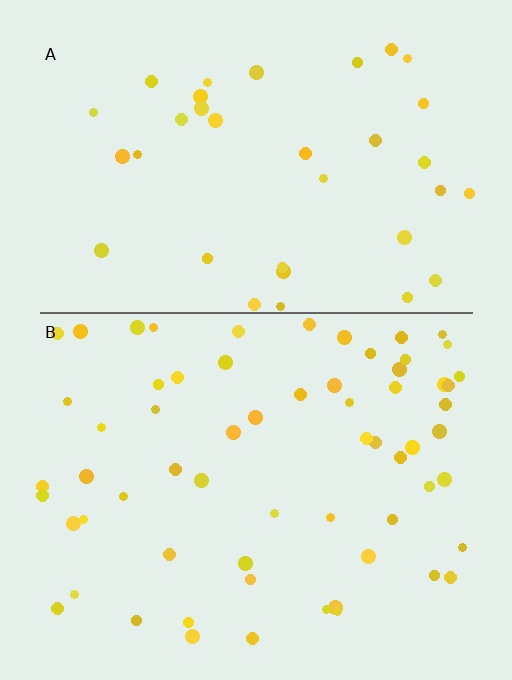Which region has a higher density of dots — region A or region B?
B (the bottom).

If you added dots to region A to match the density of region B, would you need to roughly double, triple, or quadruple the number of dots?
Approximately double.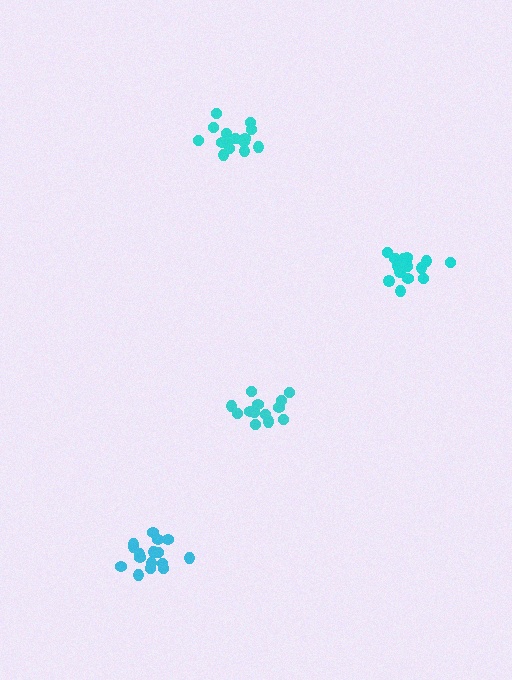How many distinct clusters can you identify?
There are 4 distinct clusters.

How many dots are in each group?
Group 1: 15 dots, Group 2: 14 dots, Group 3: 17 dots, Group 4: 17 dots (63 total).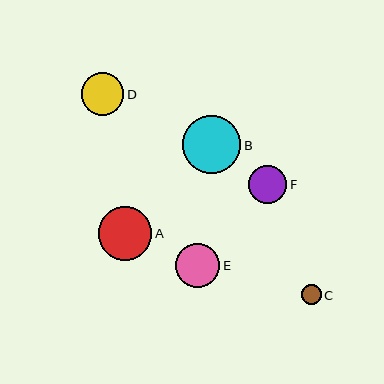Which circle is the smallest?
Circle C is the smallest with a size of approximately 20 pixels.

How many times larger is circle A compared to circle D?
Circle A is approximately 1.3 times the size of circle D.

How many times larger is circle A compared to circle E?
Circle A is approximately 1.2 times the size of circle E.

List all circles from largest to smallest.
From largest to smallest: B, A, E, D, F, C.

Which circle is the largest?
Circle B is the largest with a size of approximately 58 pixels.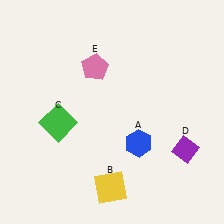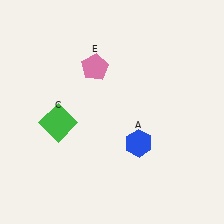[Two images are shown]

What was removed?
The purple diamond (D), the yellow square (B) were removed in Image 2.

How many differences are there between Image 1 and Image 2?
There are 2 differences between the two images.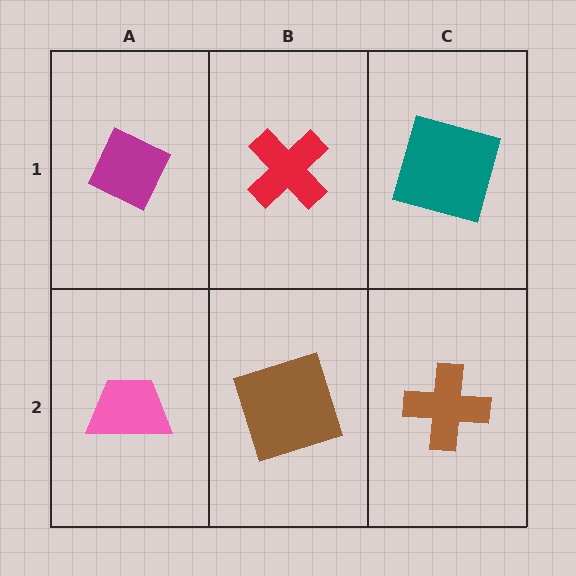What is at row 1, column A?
A magenta diamond.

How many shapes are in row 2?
3 shapes.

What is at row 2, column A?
A pink trapezoid.